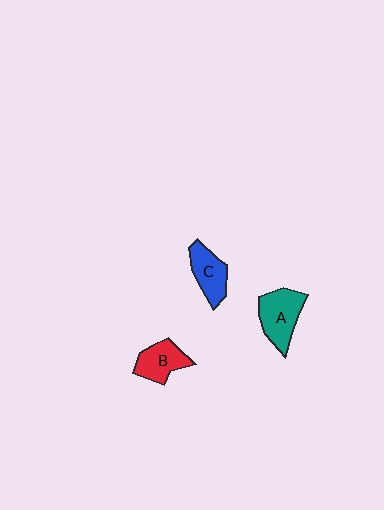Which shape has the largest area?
Shape A (teal).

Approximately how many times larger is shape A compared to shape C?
Approximately 1.3 times.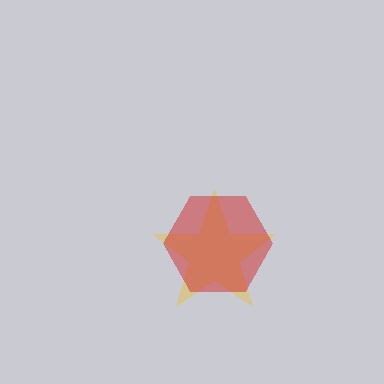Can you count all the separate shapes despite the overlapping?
Yes, there are 2 separate shapes.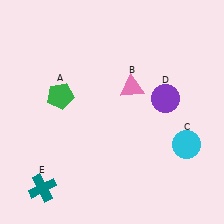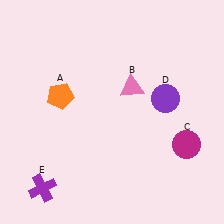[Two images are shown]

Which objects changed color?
A changed from green to orange. C changed from cyan to magenta. E changed from teal to purple.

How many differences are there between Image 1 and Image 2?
There are 3 differences between the two images.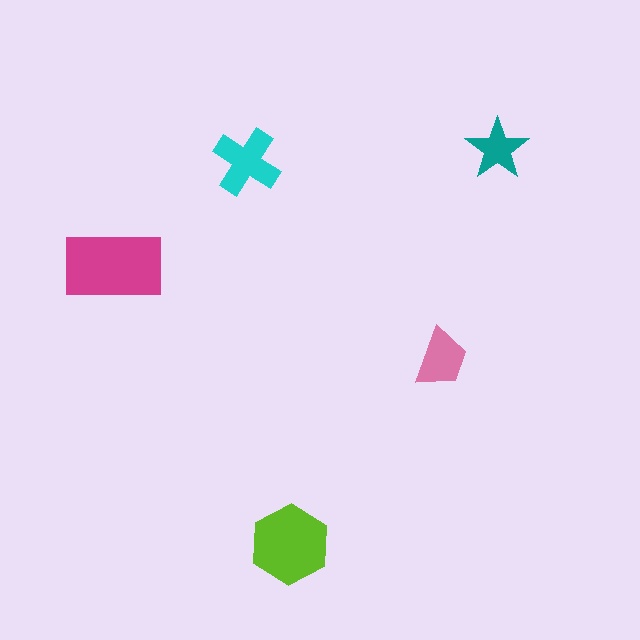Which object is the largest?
The magenta rectangle.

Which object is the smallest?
The teal star.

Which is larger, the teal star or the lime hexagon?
The lime hexagon.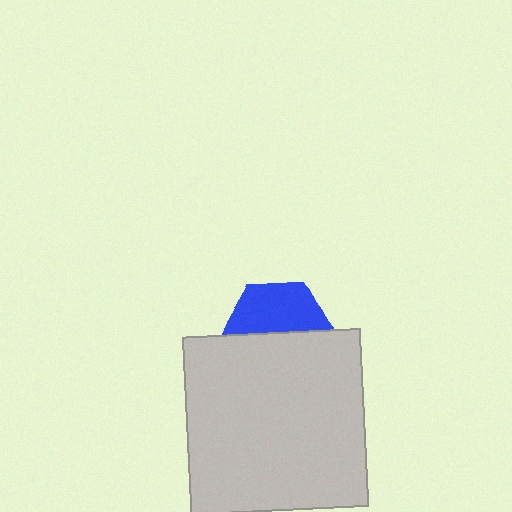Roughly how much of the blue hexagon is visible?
About half of it is visible (roughly 50%).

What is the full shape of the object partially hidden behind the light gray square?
The partially hidden object is a blue hexagon.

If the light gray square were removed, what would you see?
You would see the complete blue hexagon.